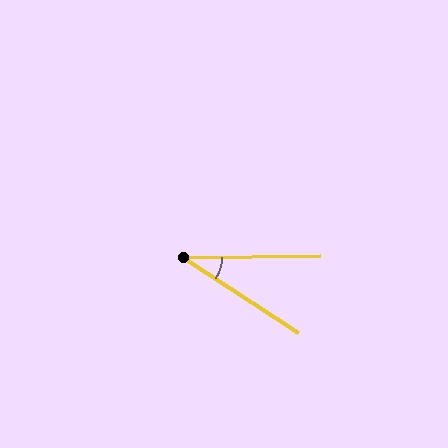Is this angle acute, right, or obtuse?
It is acute.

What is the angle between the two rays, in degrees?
Approximately 34 degrees.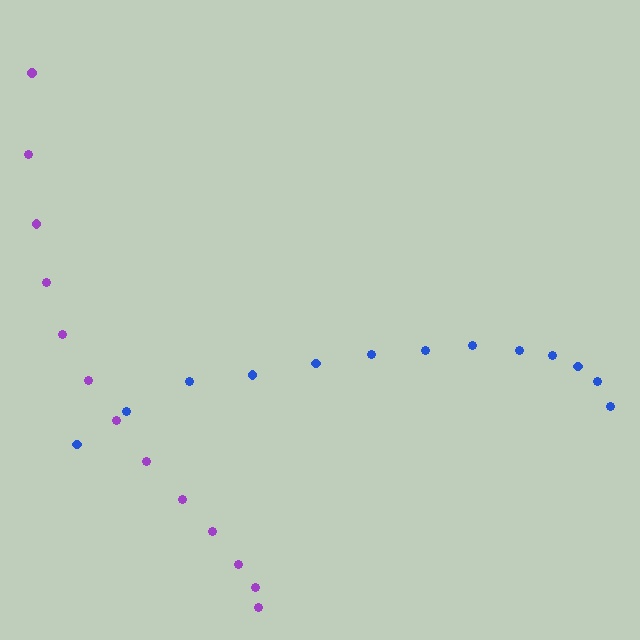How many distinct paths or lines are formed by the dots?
There are 2 distinct paths.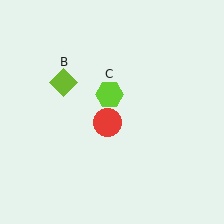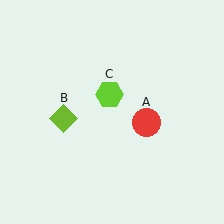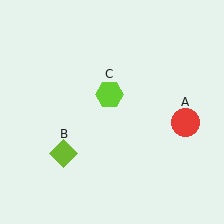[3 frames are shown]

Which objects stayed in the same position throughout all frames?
Lime hexagon (object C) remained stationary.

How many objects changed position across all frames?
2 objects changed position: red circle (object A), lime diamond (object B).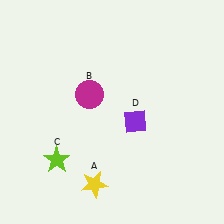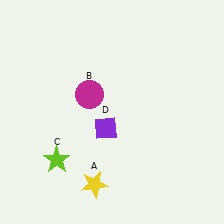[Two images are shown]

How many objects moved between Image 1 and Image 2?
1 object moved between the two images.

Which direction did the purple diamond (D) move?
The purple diamond (D) moved left.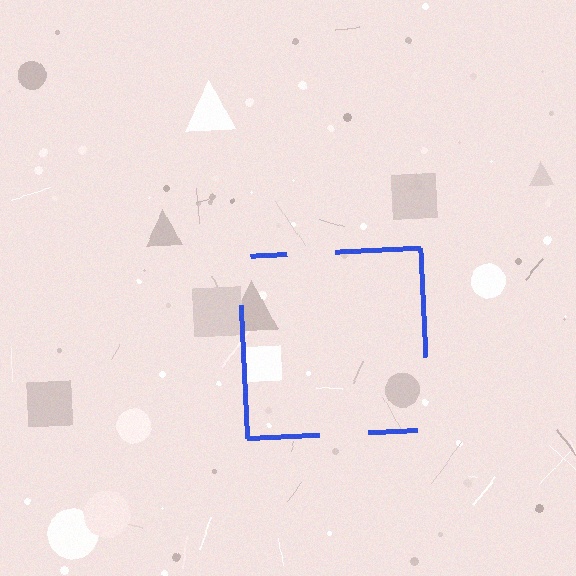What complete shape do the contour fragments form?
The contour fragments form a square.